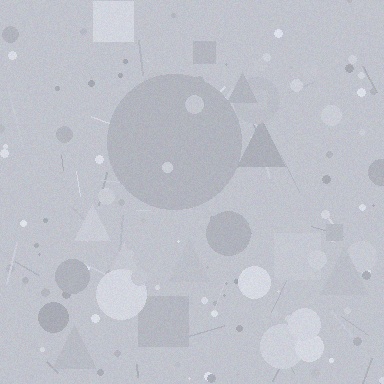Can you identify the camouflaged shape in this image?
The camouflaged shape is a circle.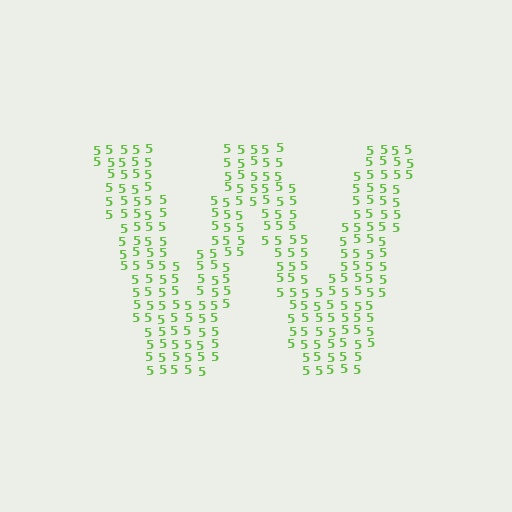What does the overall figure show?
The overall figure shows the letter W.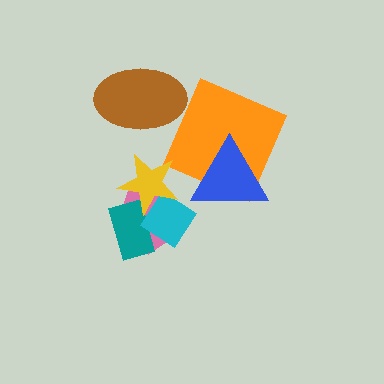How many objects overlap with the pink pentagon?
3 objects overlap with the pink pentagon.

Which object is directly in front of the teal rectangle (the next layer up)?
The cyan diamond is directly in front of the teal rectangle.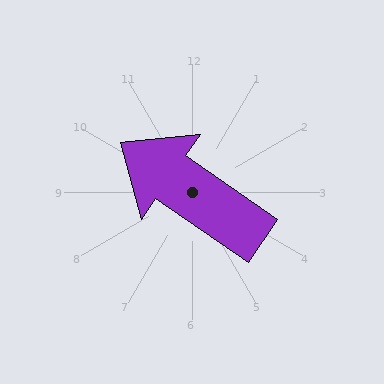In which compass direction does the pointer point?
Northwest.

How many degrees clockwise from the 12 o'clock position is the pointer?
Approximately 305 degrees.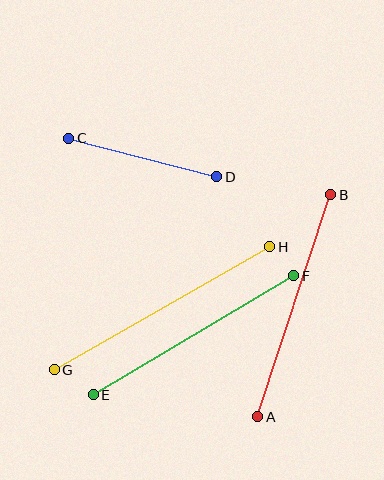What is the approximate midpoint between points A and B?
The midpoint is at approximately (294, 306) pixels.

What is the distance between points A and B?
The distance is approximately 234 pixels.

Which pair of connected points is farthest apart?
Points G and H are farthest apart.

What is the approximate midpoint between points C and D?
The midpoint is at approximately (143, 157) pixels.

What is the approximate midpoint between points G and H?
The midpoint is at approximately (162, 308) pixels.